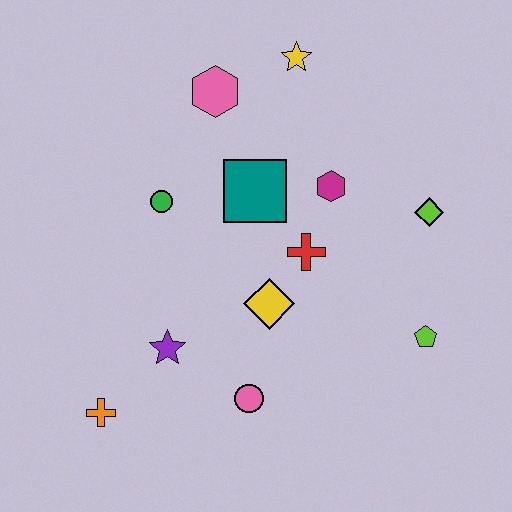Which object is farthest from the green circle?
The lime pentagon is farthest from the green circle.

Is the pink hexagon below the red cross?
No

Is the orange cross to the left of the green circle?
Yes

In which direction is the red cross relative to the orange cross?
The red cross is to the right of the orange cross.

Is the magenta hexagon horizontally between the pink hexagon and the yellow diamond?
No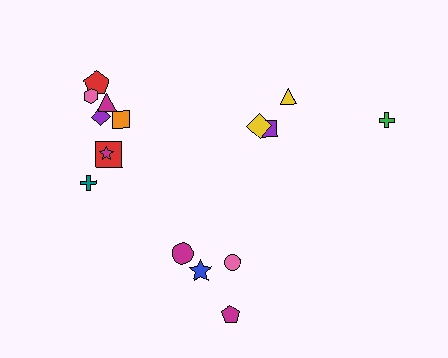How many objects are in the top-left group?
There are 8 objects.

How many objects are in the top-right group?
There are 4 objects.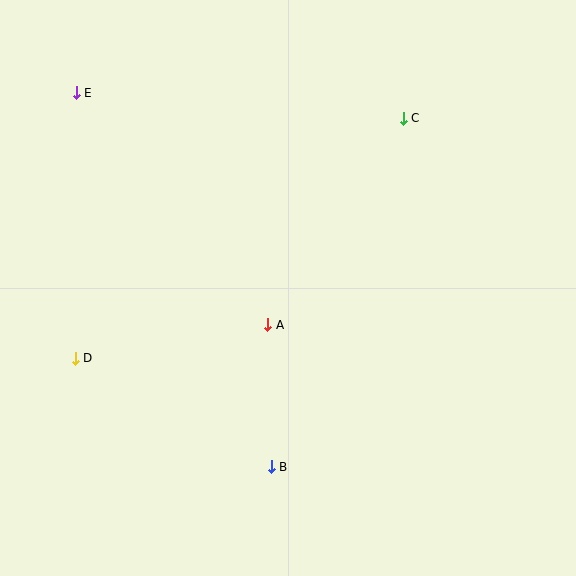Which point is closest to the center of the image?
Point A at (268, 325) is closest to the center.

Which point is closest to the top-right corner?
Point C is closest to the top-right corner.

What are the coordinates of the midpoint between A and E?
The midpoint between A and E is at (172, 209).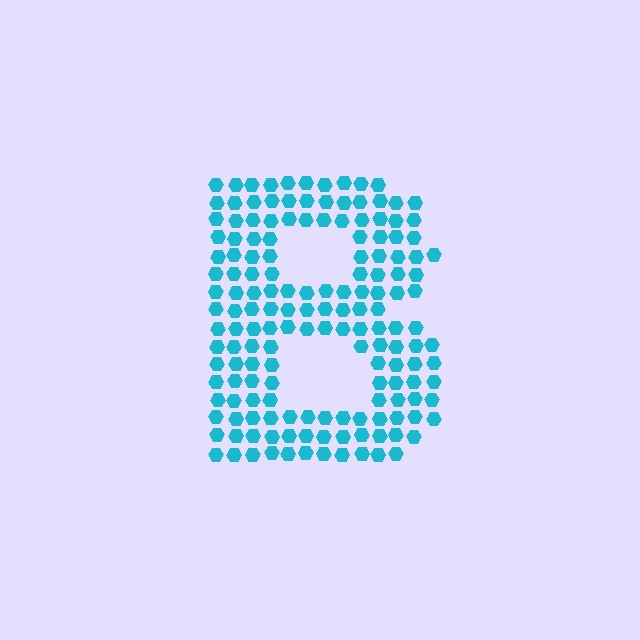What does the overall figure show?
The overall figure shows the letter B.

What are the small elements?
The small elements are hexagons.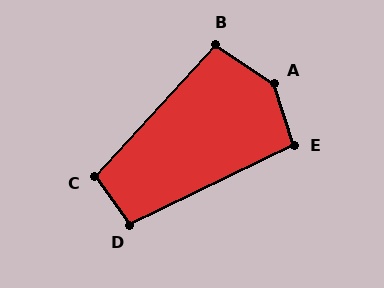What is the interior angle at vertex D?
Approximately 100 degrees (obtuse).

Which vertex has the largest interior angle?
A, at approximately 141 degrees.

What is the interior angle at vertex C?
Approximately 102 degrees (obtuse).